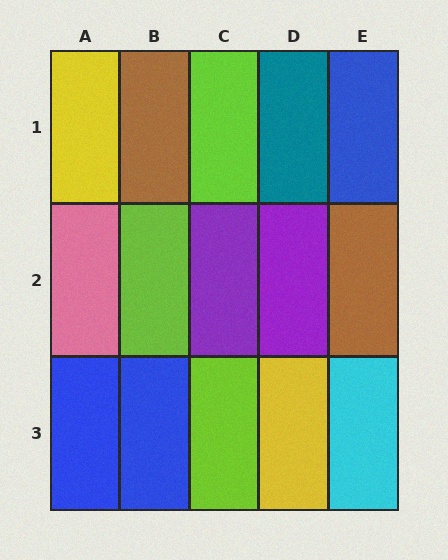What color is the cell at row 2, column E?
Brown.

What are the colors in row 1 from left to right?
Yellow, brown, lime, teal, blue.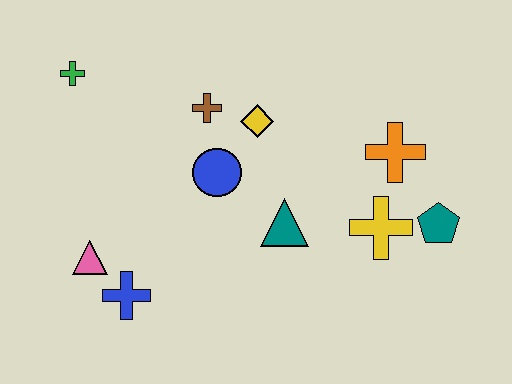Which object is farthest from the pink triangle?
The teal pentagon is farthest from the pink triangle.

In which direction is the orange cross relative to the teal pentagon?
The orange cross is above the teal pentagon.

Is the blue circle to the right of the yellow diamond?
No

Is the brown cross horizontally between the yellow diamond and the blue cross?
Yes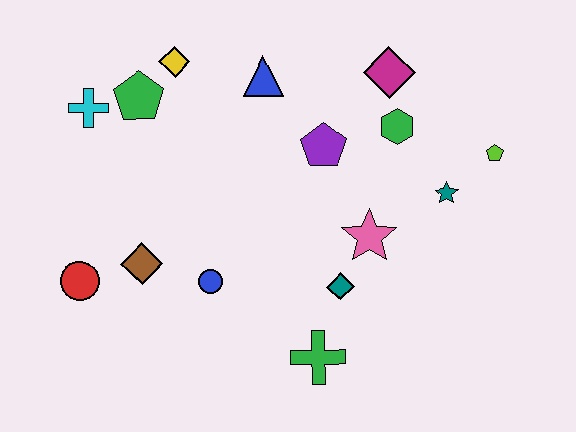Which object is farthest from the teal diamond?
The cyan cross is farthest from the teal diamond.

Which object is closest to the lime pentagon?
The teal star is closest to the lime pentagon.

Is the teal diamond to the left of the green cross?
No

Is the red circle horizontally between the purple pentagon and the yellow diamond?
No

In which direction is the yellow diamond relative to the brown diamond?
The yellow diamond is above the brown diamond.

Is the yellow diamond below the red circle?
No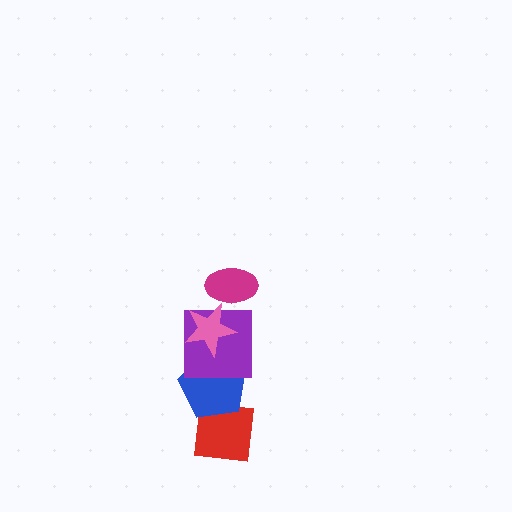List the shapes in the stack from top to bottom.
From top to bottom: the magenta ellipse, the pink star, the purple square, the blue pentagon, the red square.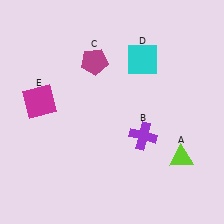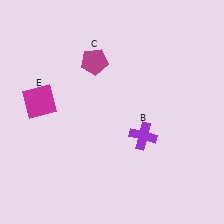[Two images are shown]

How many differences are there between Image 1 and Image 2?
There are 2 differences between the two images.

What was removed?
The cyan square (D), the lime triangle (A) were removed in Image 2.